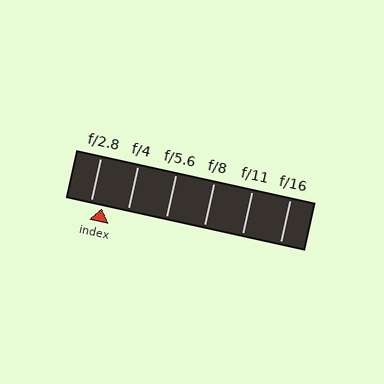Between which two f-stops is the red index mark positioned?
The index mark is between f/2.8 and f/4.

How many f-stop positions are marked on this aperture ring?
There are 6 f-stop positions marked.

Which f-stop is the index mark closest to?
The index mark is closest to f/2.8.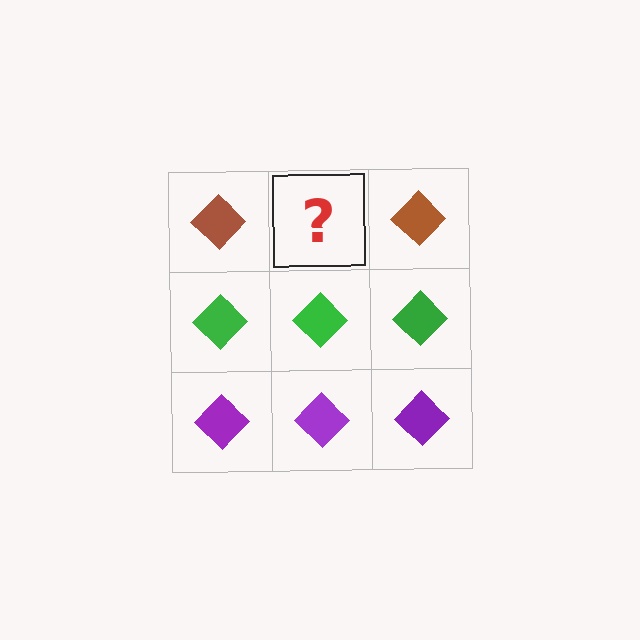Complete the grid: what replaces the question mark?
The question mark should be replaced with a brown diamond.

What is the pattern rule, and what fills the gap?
The rule is that each row has a consistent color. The gap should be filled with a brown diamond.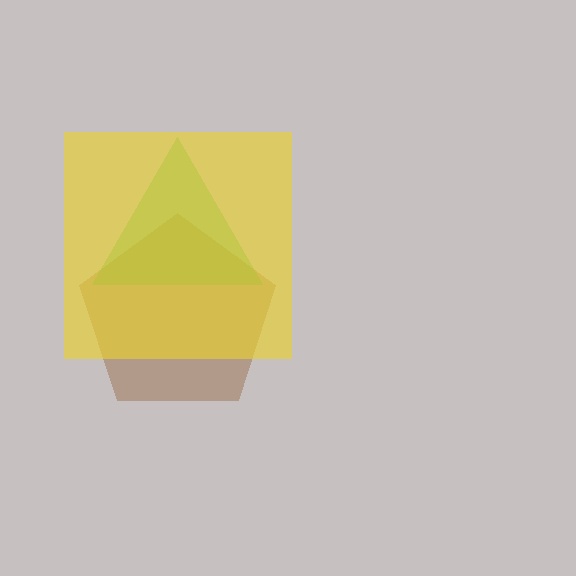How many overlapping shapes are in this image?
There are 3 overlapping shapes in the image.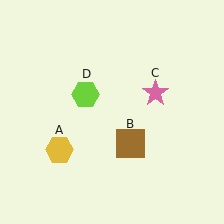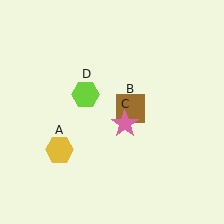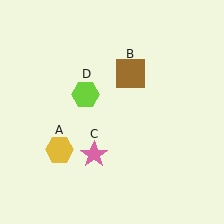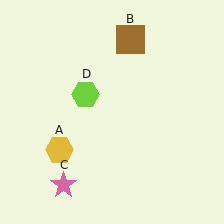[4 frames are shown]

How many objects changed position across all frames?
2 objects changed position: brown square (object B), pink star (object C).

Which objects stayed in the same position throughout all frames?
Yellow hexagon (object A) and lime hexagon (object D) remained stationary.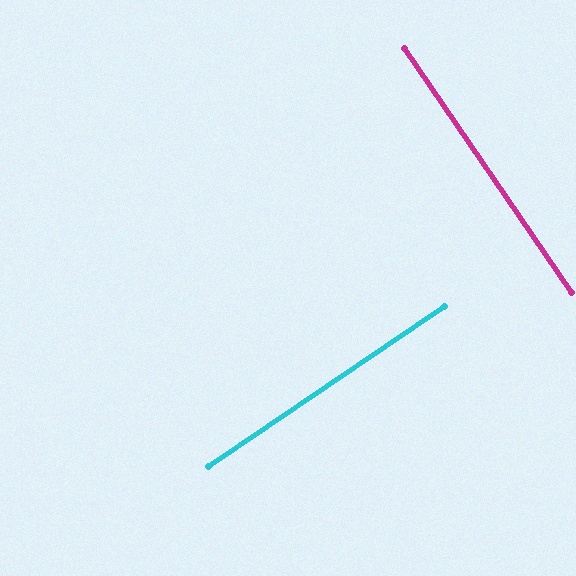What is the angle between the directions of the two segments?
Approximately 90 degrees.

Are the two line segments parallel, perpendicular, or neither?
Perpendicular — they meet at approximately 90°.